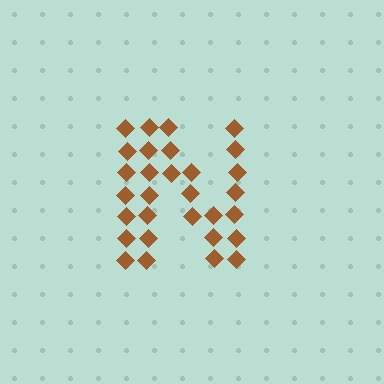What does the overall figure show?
The overall figure shows the letter N.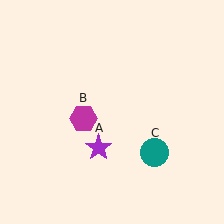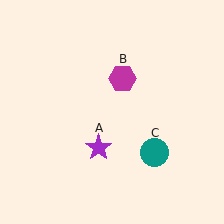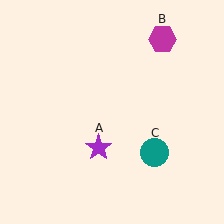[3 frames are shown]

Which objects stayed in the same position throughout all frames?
Purple star (object A) and teal circle (object C) remained stationary.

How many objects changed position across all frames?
1 object changed position: magenta hexagon (object B).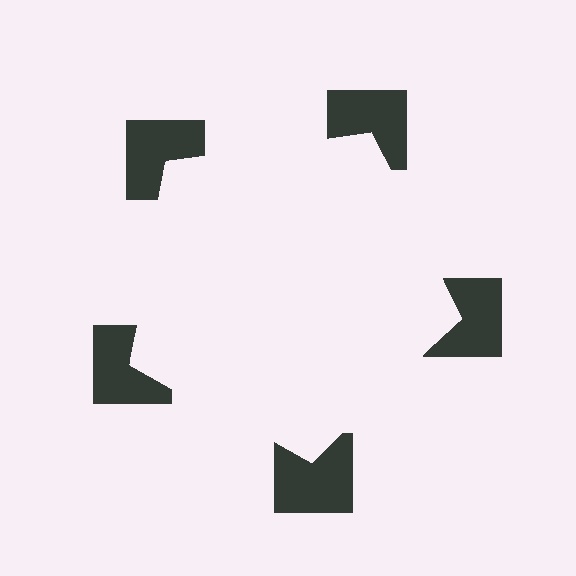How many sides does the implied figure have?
5 sides.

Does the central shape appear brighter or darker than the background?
It typically appears slightly brighter than the background, even though no actual brightness change is drawn.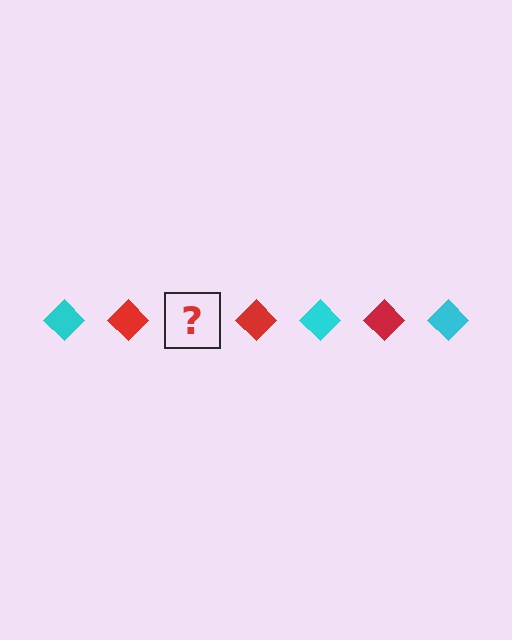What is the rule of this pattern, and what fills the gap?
The rule is that the pattern cycles through cyan, red diamonds. The gap should be filled with a cyan diamond.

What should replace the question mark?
The question mark should be replaced with a cyan diamond.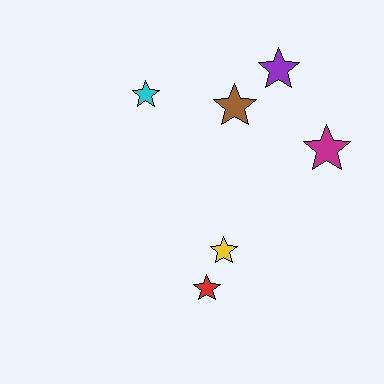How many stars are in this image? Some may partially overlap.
There are 6 stars.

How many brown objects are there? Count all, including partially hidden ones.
There is 1 brown object.